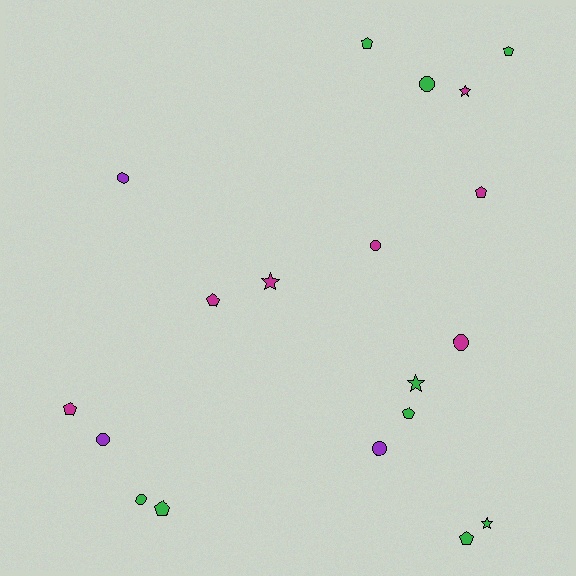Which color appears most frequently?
Green, with 9 objects.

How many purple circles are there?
There are 3 purple circles.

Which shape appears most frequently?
Pentagon, with 8 objects.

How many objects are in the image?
There are 19 objects.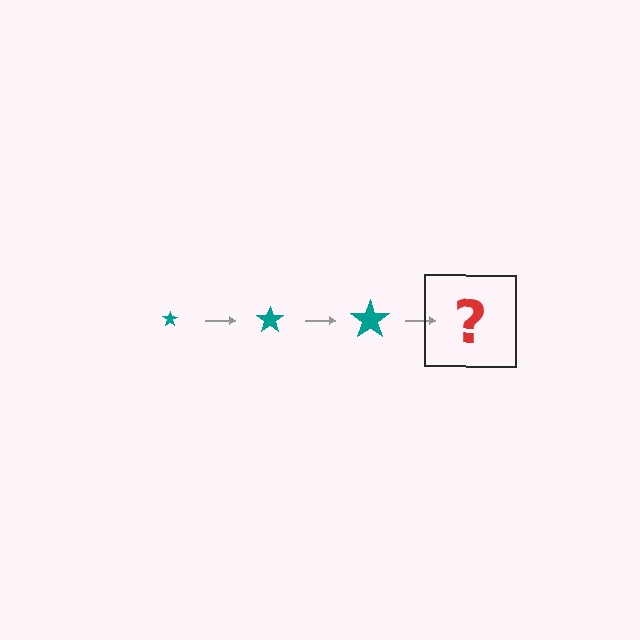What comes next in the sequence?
The next element should be a teal star, larger than the previous one.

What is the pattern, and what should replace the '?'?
The pattern is that the star gets progressively larger each step. The '?' should be a teal star, larger than the previous one.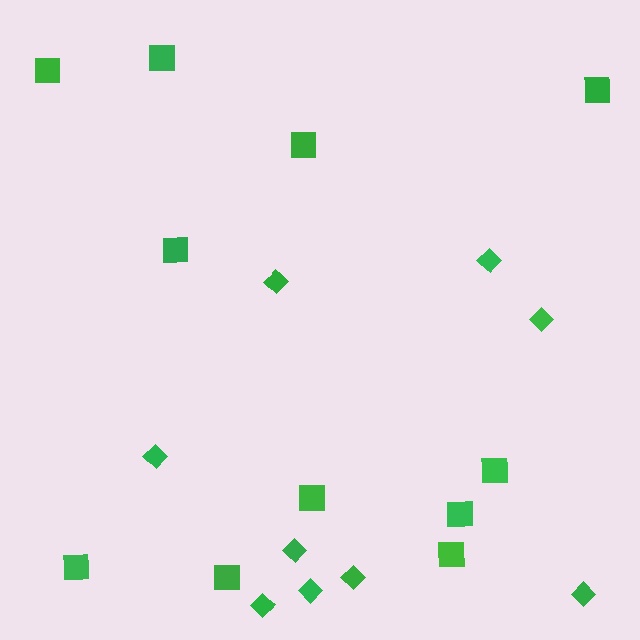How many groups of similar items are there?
There are 2 groups: one group of diamonds (9) and one group of squares (11).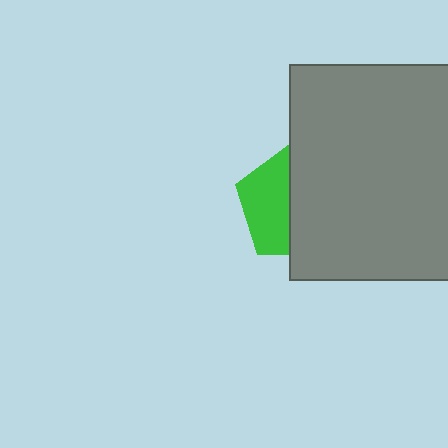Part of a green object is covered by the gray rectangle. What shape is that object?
It is a pentagon.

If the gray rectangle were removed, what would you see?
You would see the complete green pentagon.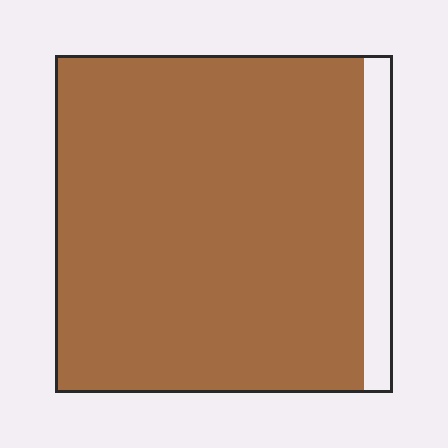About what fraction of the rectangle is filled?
About nine tenths (9/10).